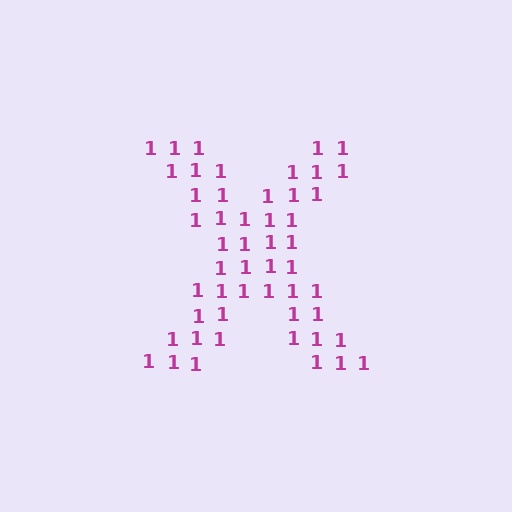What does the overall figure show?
The overall figure shows the letter X.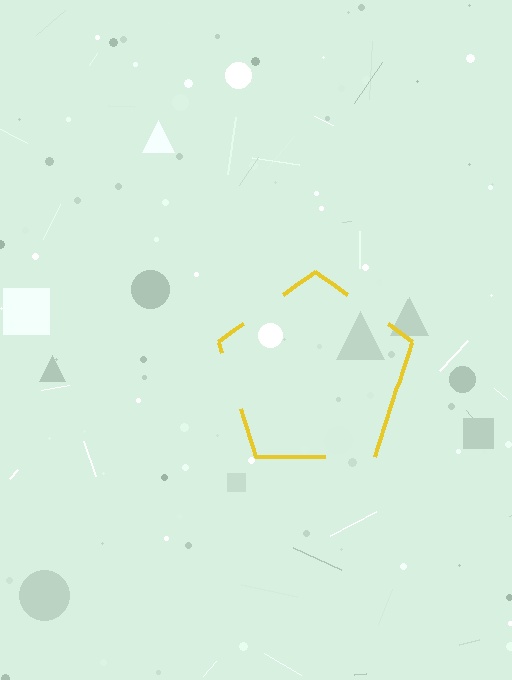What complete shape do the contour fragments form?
The contour fragments form a pentagon.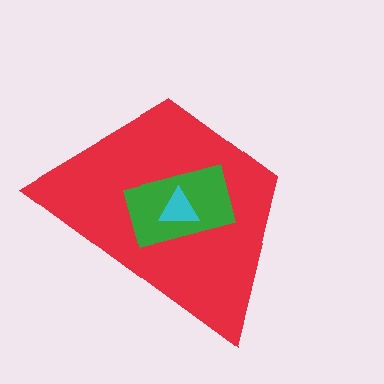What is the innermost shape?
The cyan triangle.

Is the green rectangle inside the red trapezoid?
Yes.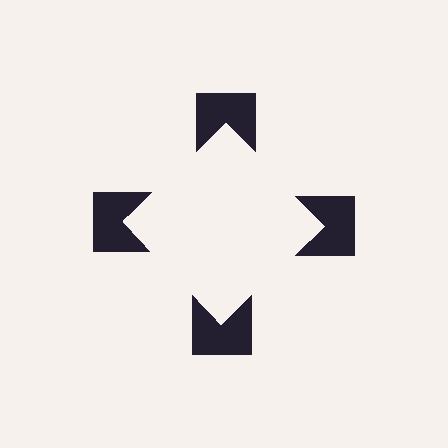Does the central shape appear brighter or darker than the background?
It typically appears slightly brighter than the background, even though no actual brightness change is drawn.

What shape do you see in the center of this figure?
An illusory square — its edges are inferred from the aligned wedge cuts in the notched squares, not physically drawn.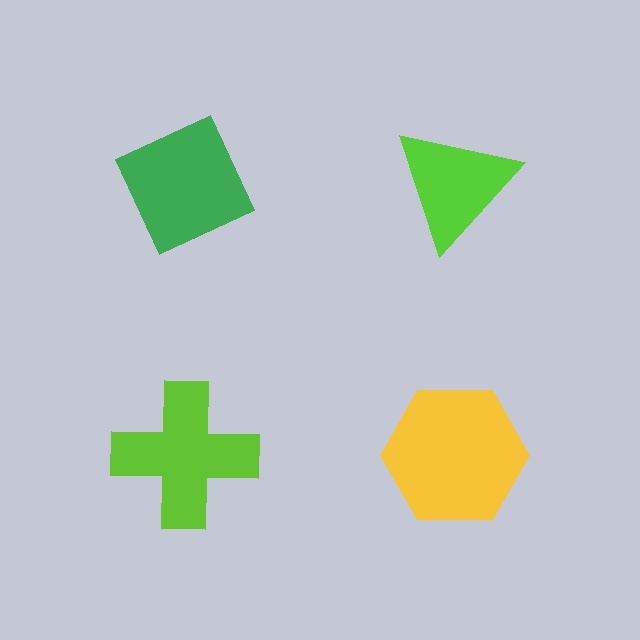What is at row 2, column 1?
A lime cross.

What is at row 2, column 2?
A yellow hexagon.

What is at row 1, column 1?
A green diamond.